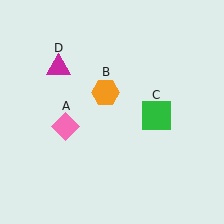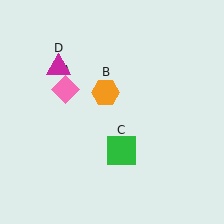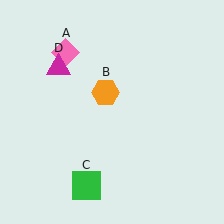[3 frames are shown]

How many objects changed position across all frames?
2 objects changed position: pink diamond (object A), green square (object C).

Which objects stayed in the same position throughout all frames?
Orange hexagon (object B) and magenta triangle (object D) remained stationary.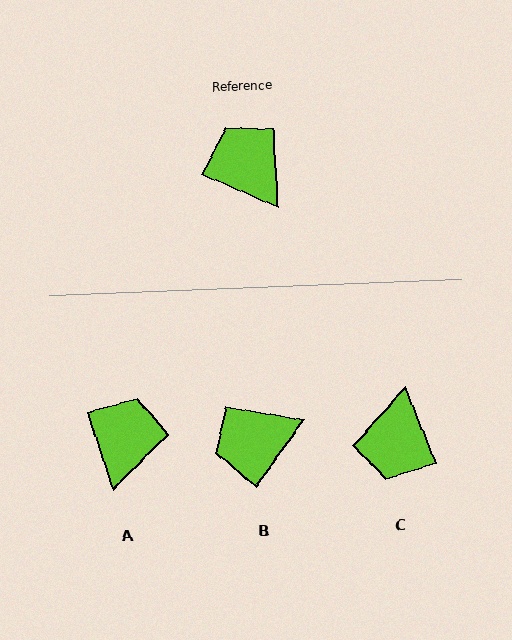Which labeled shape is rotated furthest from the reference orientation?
C, about 135 degrees away.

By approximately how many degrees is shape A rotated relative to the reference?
Approximately 48 degrees clockwise.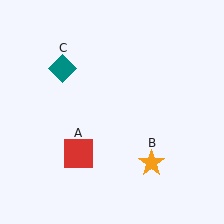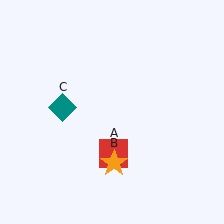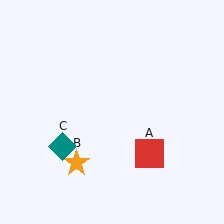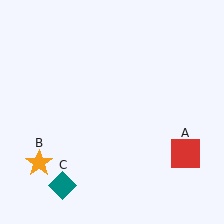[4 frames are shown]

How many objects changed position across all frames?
3 objects changed position: red square (object A), orange star (object B), teal diamond (object C).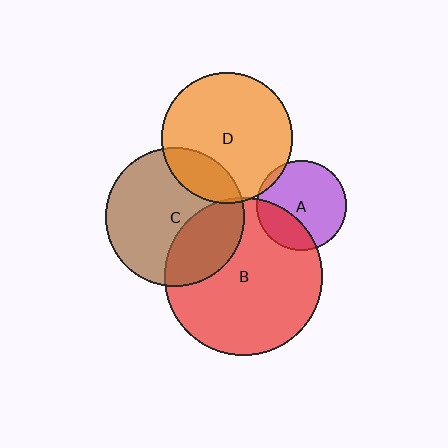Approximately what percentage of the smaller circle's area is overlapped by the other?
Approximately 30%.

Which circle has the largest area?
Circle B (red).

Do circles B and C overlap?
Yes.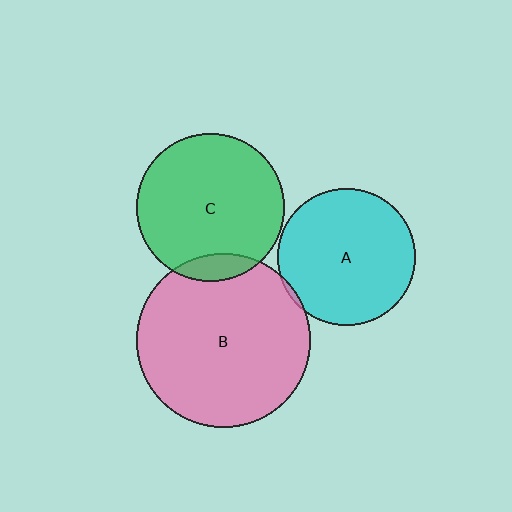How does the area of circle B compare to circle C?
Approximately 1.4 times.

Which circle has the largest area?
Circle B (pink).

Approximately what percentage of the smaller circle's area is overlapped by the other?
Approximately 10%.